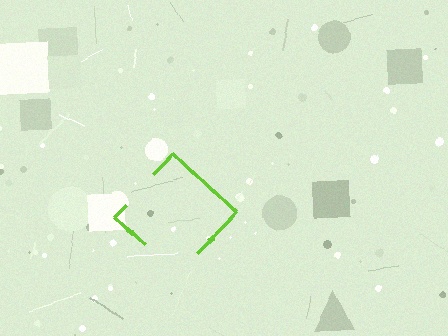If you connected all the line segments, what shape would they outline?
They would outline a diamond.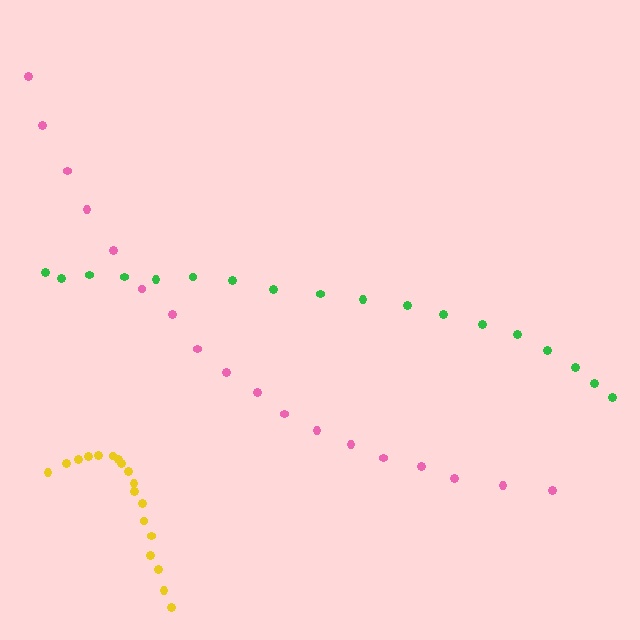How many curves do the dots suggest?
There are 3 distinct paths.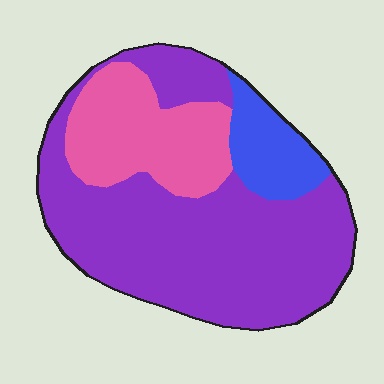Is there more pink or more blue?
Pink.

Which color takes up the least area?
Blue, at roughly 10%.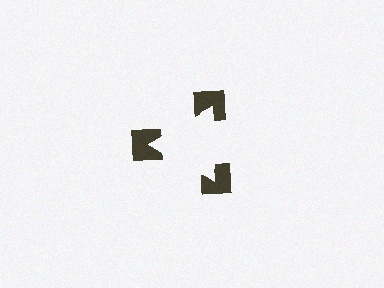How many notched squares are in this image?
There are 3 — one at each vertex of the illusory triangle.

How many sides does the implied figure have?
3 sides.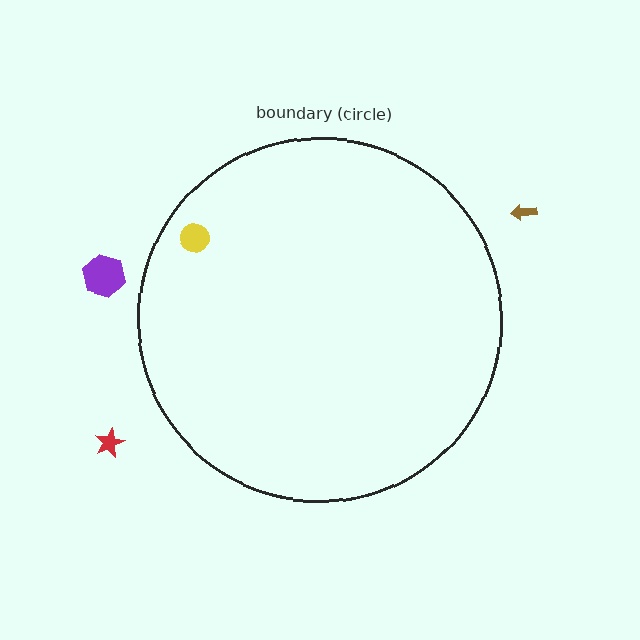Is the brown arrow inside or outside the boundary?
Outside.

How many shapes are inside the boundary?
1 inside, 3 outside.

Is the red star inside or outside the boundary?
Outside.